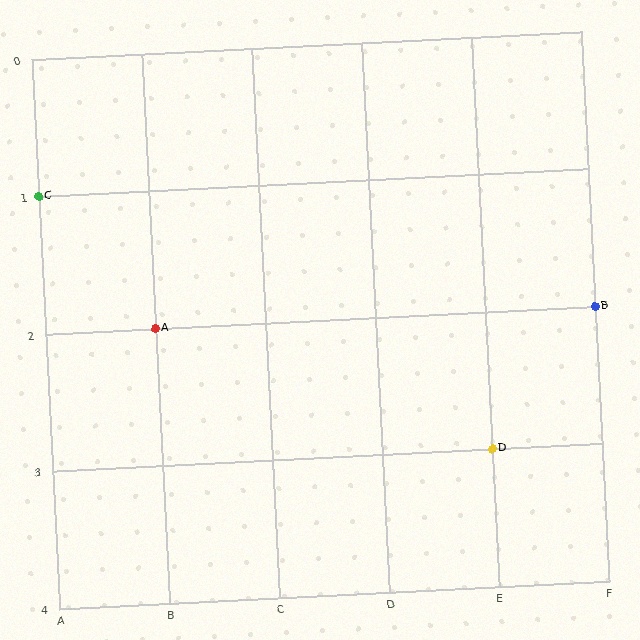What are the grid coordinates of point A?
Point A is at grid coordinates (B, 2).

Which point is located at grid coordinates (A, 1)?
Point C is at (A, 1).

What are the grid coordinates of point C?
Point C is at grid coordinates (A, 1).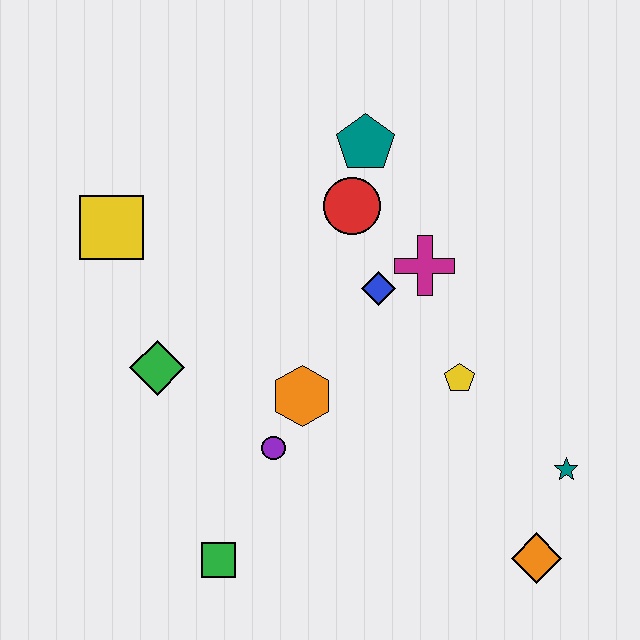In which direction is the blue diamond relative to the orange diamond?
The blue diamond is above the orange diamond.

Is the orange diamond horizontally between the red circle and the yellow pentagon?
No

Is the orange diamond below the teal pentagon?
Yes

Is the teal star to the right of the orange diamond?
Yes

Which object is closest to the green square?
The purple circle is closest to the green square.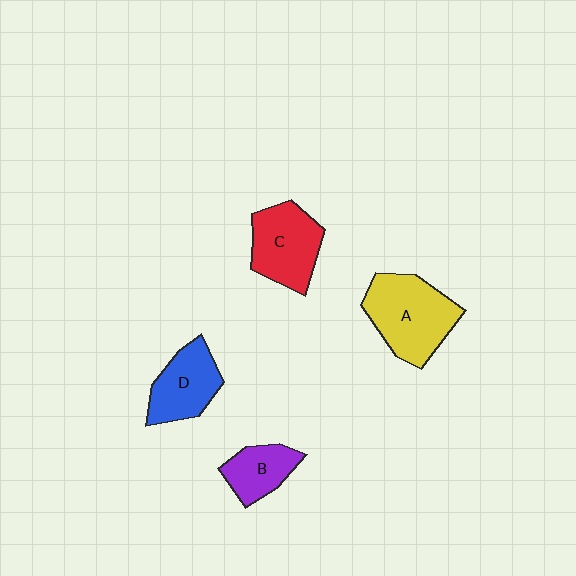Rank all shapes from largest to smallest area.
From largest to smallest: A (yellow), C (red), D (blue), B (purple).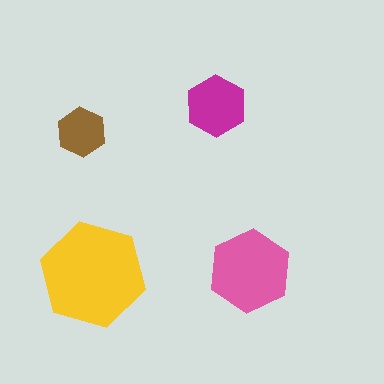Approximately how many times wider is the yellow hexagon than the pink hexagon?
About 1.5 times wider.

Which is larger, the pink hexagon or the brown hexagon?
The pink one.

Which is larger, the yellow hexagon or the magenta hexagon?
The yellow one.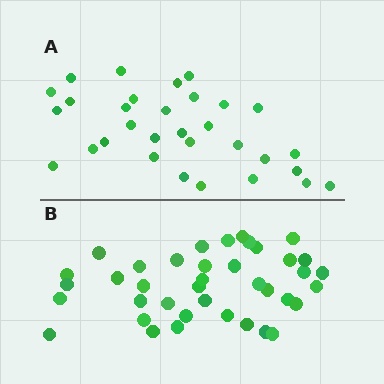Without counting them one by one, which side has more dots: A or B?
Region B (the bottom region) has more dots.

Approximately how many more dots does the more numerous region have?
Region B has roughly 8 or so more dots than region A.